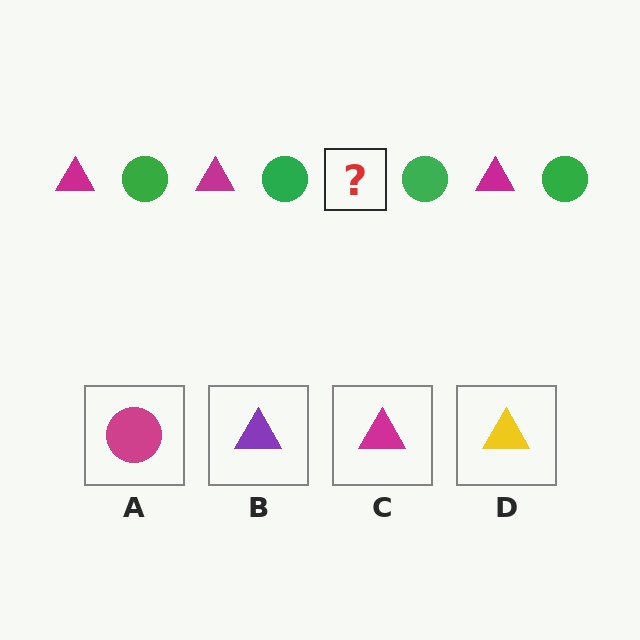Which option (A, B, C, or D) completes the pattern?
C.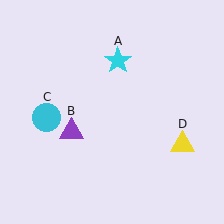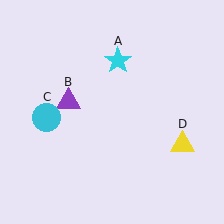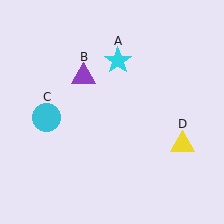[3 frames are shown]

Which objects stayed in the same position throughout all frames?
Cyan star (object A) and cyan circle (object C) and yellow triangle (object D) remained stationary.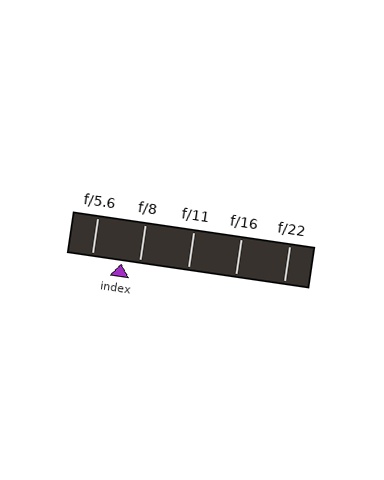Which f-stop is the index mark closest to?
The index mark is closest to f/8.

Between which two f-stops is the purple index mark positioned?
The index mark is between f/5.6 and f/8.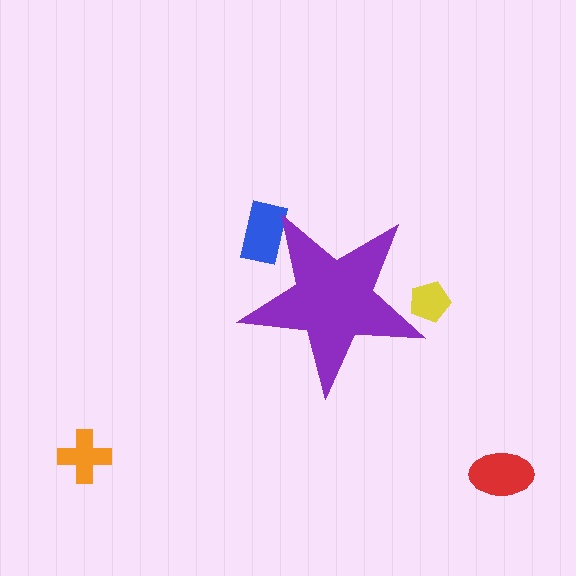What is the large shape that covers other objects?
A purple star.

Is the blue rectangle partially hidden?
Yes, the blue rectangle is partially hidden behind the purple star.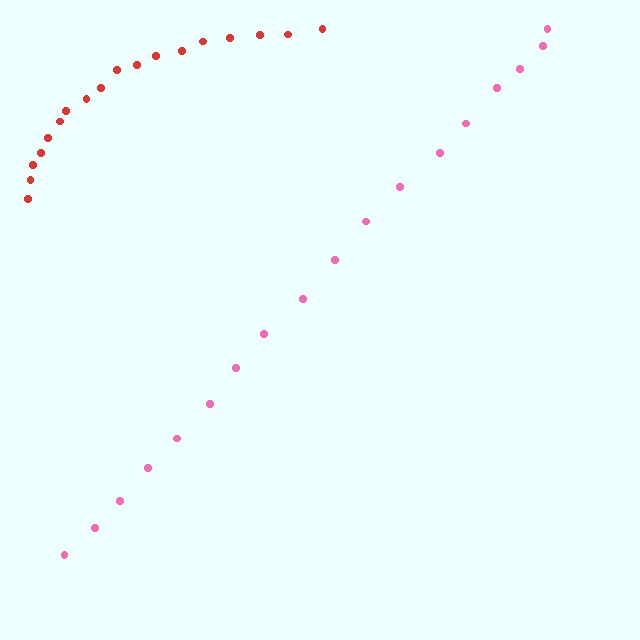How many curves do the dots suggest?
There are 2 distinct paths.